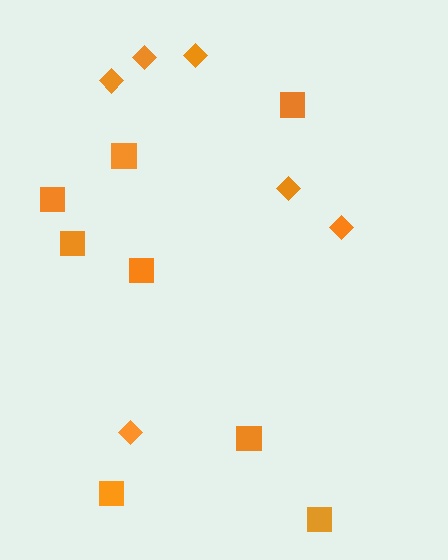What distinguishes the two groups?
There are 2 groups: one group of squares (8) and one group of diamonds (6).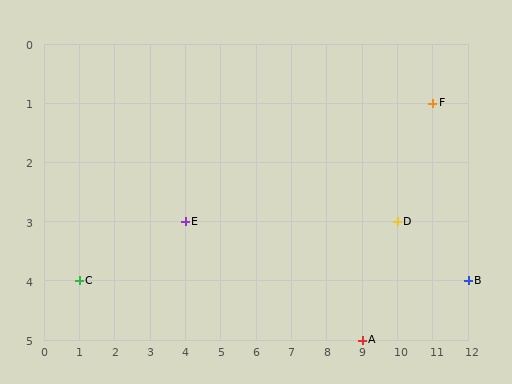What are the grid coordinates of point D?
Point D is at grid coordinates (10, 3).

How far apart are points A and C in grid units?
Points A and C are 8 columns and 1 row apart (about 8.1 grid units diagonally).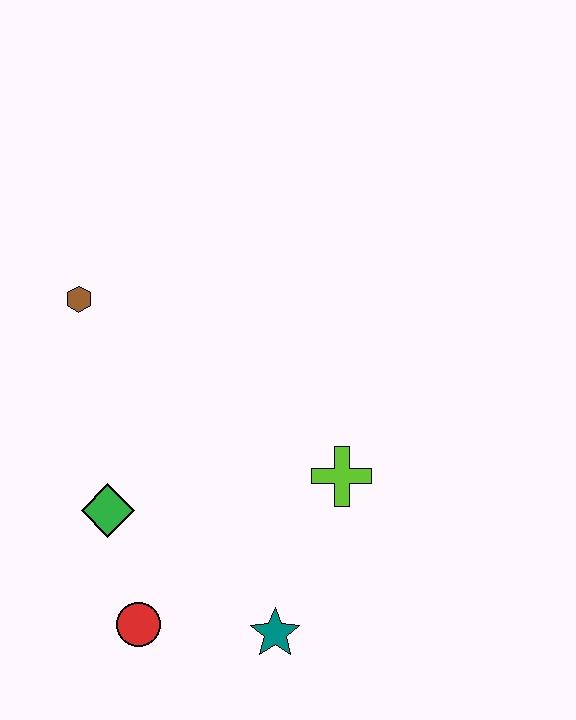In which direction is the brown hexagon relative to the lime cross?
The brown hexagon is to the left of the lime cross.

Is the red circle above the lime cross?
No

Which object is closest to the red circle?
The green diamond is closest to the red circle.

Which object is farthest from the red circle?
The brown hexagon is farthest from the red circle.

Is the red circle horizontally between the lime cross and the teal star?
No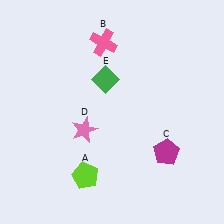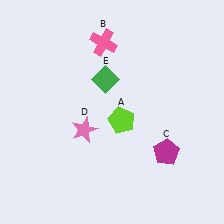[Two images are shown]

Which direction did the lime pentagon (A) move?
The lime pentagon (A) moved up.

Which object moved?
The lime pentagon (A) moved up.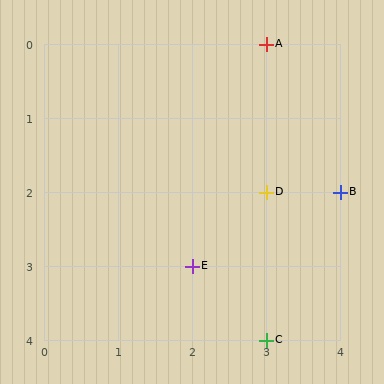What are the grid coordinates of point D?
Point D is at grid coordinates (3, 2).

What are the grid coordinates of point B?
Point B is at grid coordinates (4, 2).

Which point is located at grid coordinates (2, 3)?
Point E is at (2, 3).